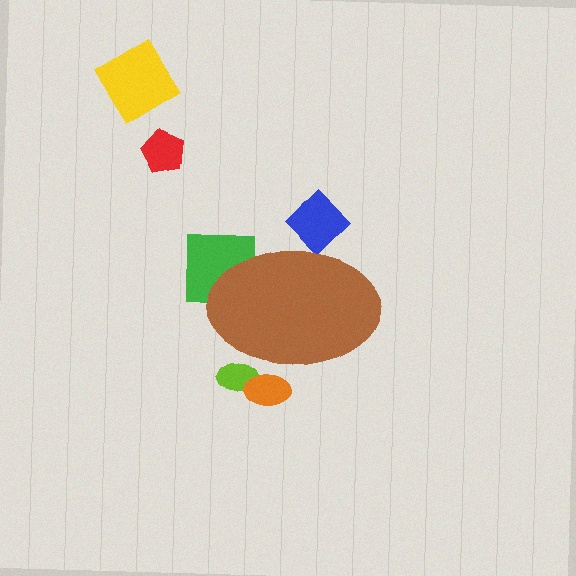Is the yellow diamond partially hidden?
No, the yellow diamond is fully visible.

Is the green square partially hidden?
Yes, the green square is partially hidden behind the brown ellipse.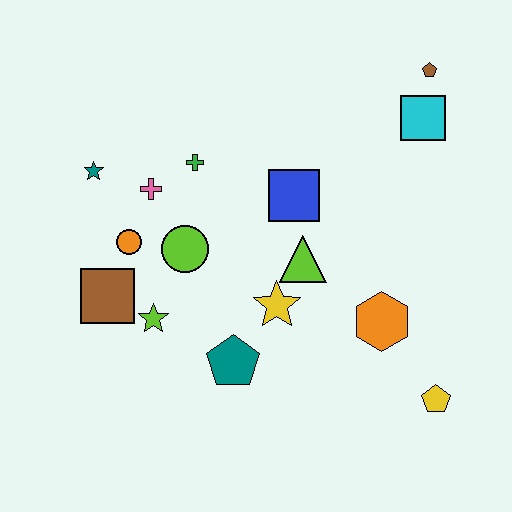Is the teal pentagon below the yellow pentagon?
No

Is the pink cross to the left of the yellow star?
Yes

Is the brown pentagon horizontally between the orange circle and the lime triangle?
No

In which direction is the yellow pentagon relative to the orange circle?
The yellow pentagon is to the right of the orange circle.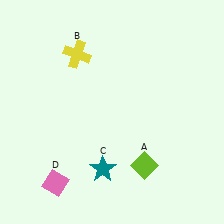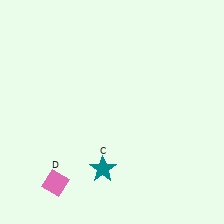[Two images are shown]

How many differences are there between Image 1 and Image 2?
There are 2 differences between the two images.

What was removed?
The lime diamond (A), the yellow cross (B) were removed in Image 2.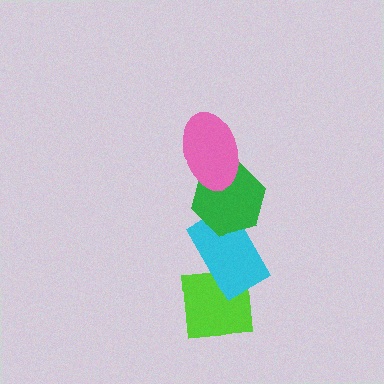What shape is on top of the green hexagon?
The pink ellipse is on top of the green hexagon.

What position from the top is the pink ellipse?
The pink ellipse is 1st from the top.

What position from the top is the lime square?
The lime square is 4th from the top.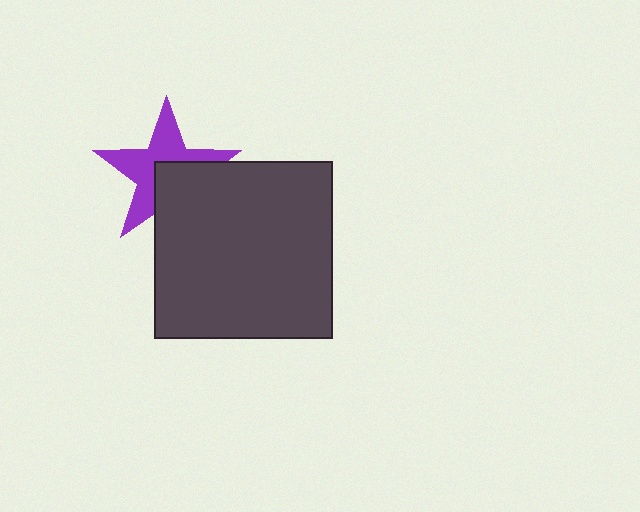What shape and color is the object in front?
The object in front is a dark gray square.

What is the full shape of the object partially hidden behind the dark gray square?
The partially hidden object is a purple star.